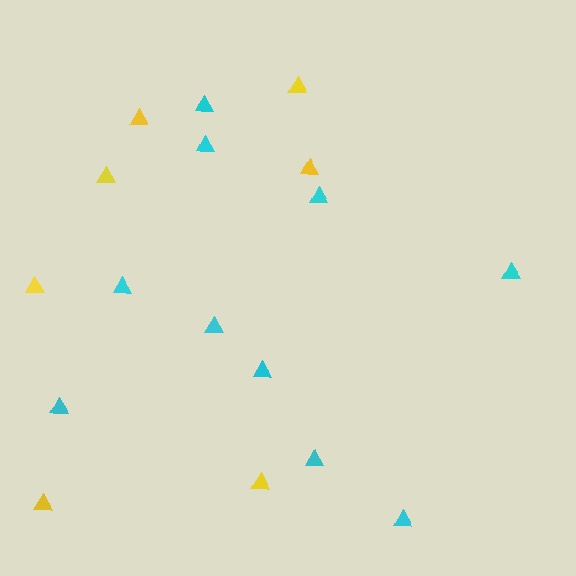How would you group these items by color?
There are 2 groups: one group of cyan triangles (10) and one group of yellow triangles (7).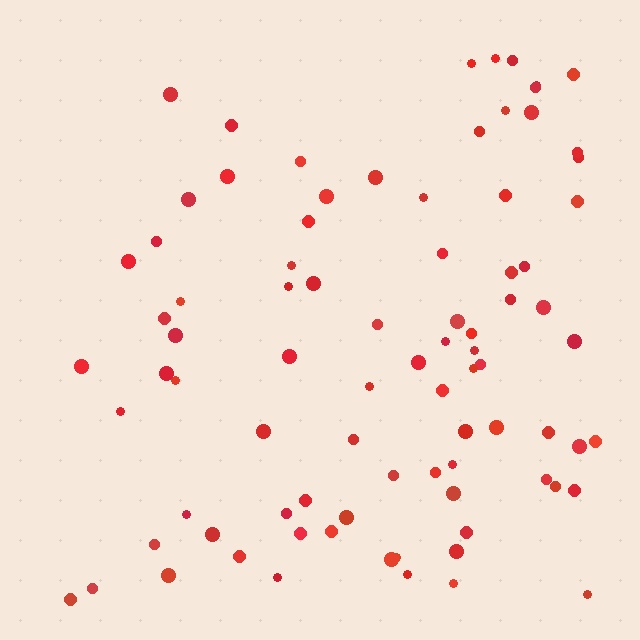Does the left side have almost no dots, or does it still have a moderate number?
Still a moderate number, just noticeably fewer than the right.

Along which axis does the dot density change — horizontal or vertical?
Horizontal.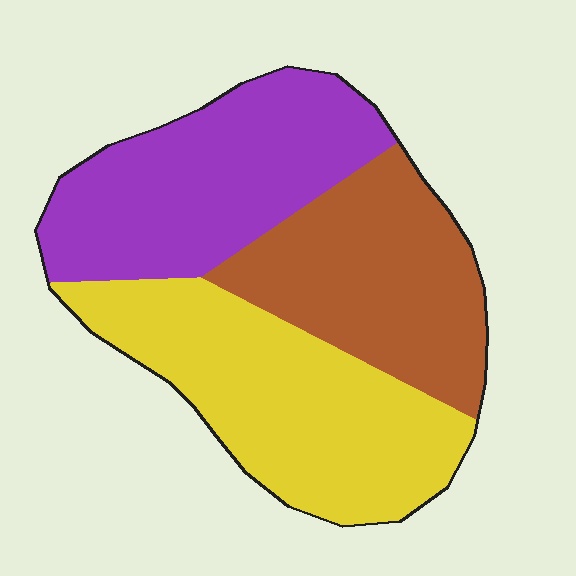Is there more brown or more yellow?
Yellow.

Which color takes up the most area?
Yellow, at roughly 35%.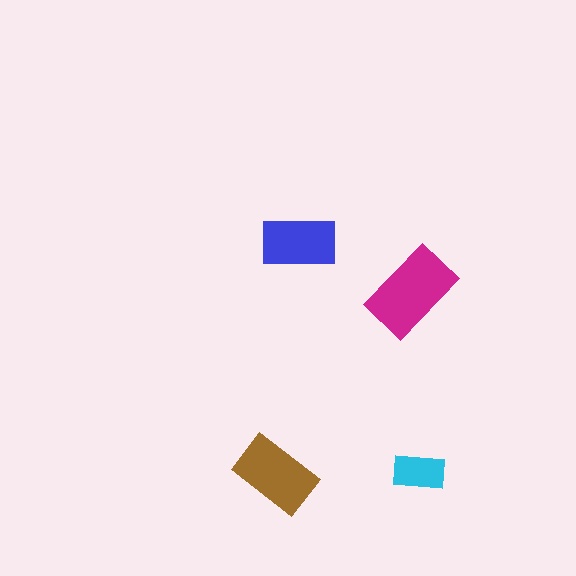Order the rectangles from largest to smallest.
the magenta one, the brown one, the blue one, the cyan one.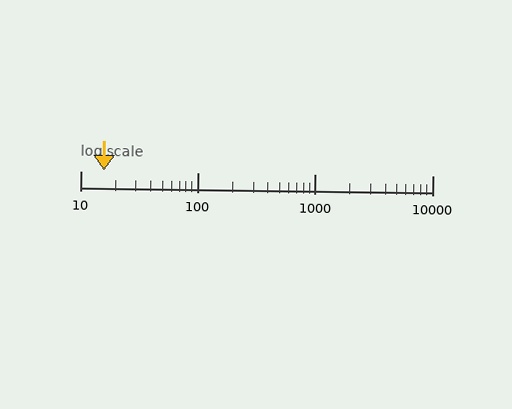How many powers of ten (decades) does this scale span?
The scale spans 3 decades, from 10 to 10000.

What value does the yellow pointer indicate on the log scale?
The pointer indicates approximately 16.